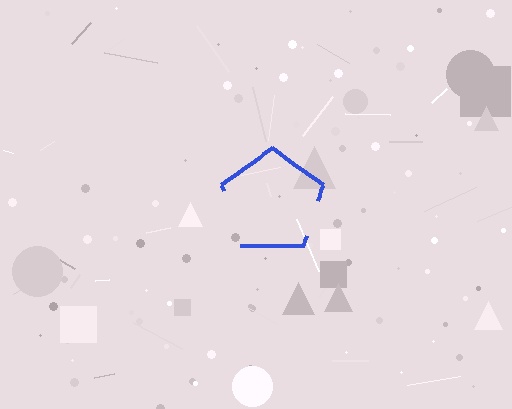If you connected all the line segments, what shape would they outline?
They would outline a pentagon.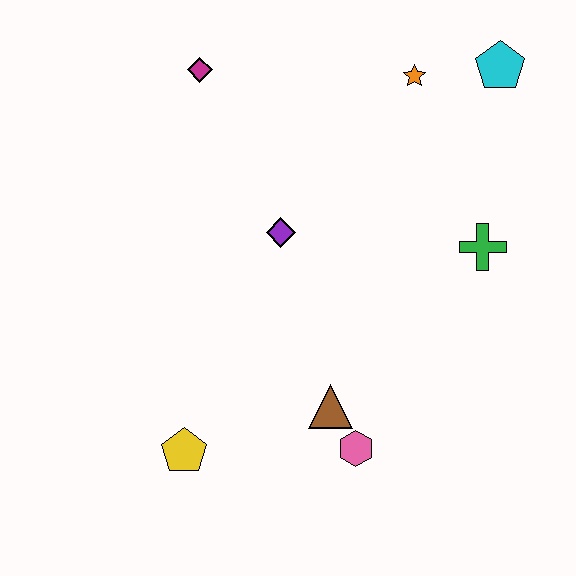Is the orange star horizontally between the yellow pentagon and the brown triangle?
No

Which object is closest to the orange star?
The cyan pentagon is closest to the orange star.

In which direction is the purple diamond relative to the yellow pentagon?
The purple diamond is above the yellow pentagon.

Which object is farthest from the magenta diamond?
The pink hexagon is farthest from the magenta diamond.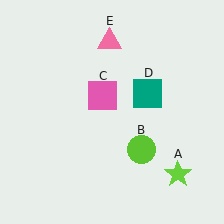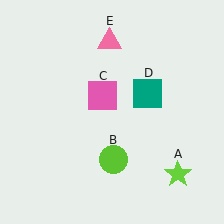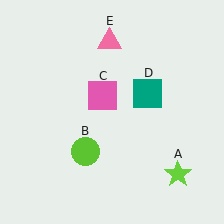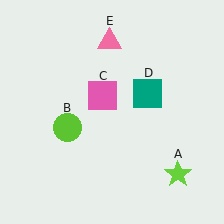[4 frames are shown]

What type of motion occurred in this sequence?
The lime circle (object B) rotated clockwise around the center of the scene.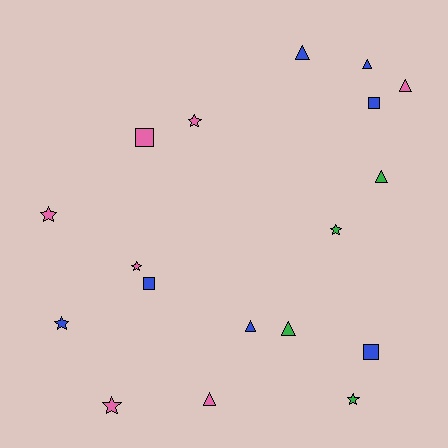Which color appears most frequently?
Blue, with 7 objects.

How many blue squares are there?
There are 3 blue squares.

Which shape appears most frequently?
Triangle, with 7 objects.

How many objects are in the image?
There are 18 objects.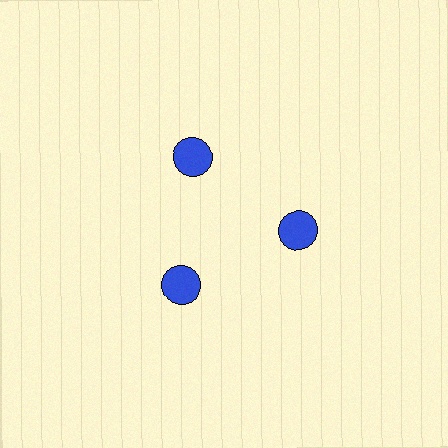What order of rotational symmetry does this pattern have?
This pattern has 3-fold rotational symmetry.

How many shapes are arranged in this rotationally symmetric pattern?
There are 3 shapes, arranged in 3 groups of 1.